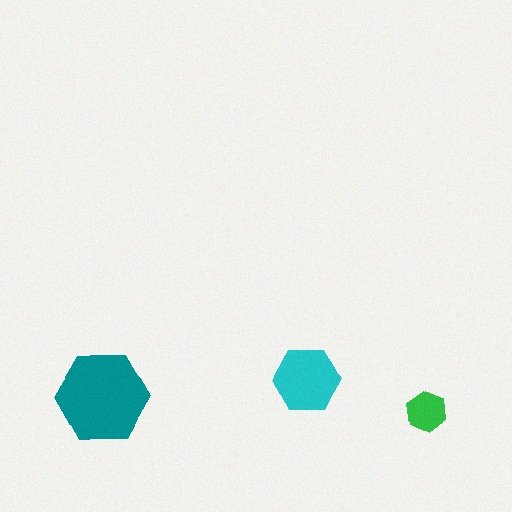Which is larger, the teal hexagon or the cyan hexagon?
The teal one.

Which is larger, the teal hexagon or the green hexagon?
The teal one.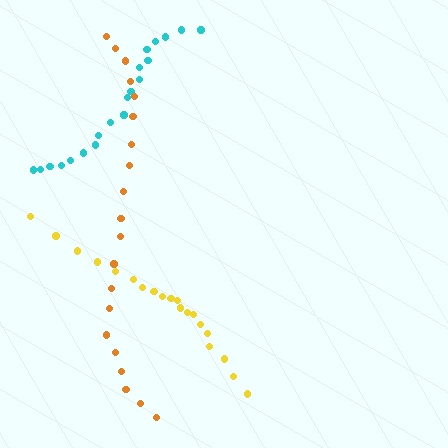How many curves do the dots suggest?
There are 3 distinct paths.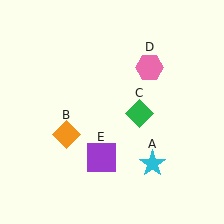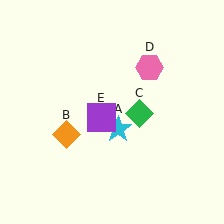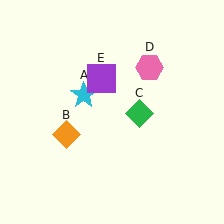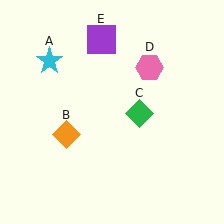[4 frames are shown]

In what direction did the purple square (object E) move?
The purple square (object E) moved up.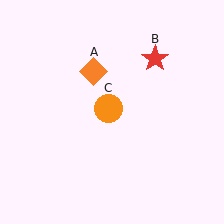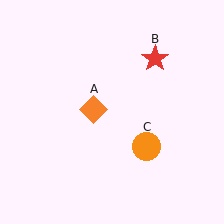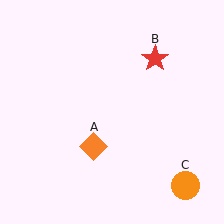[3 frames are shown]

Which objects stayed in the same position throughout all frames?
Red star (object B) remained stationary.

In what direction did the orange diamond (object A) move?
The orange diamond (object A) moved down.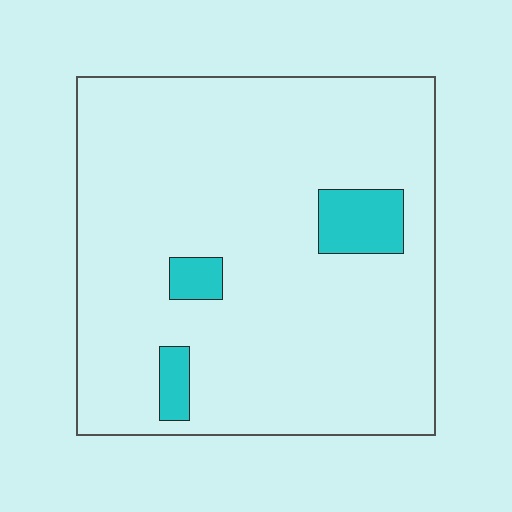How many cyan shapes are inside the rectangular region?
3.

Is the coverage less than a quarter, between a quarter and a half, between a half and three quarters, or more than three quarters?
Less than a quarter.